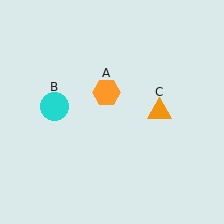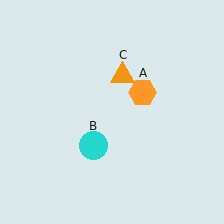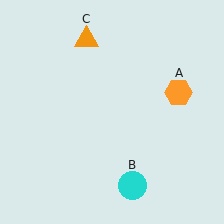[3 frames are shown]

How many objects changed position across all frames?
3 objects changed position: orange hexagon (object A), cyan circle (object B), orange triangle (object C).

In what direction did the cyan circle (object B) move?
The cyan circle (object B) moved down and to the right.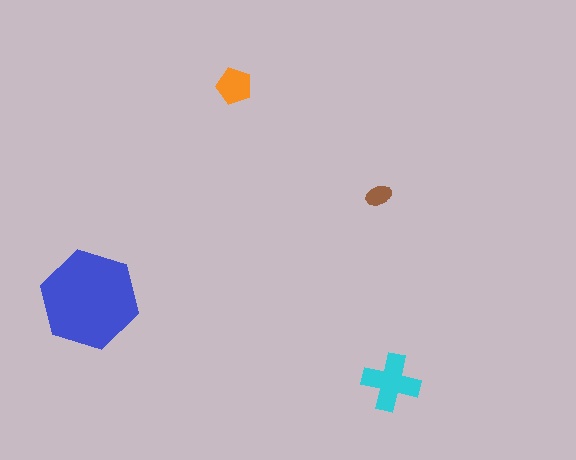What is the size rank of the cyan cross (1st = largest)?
2nd.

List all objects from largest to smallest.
The blue hexagon, the cyan cross, the orange pentagon, the brown ellipse.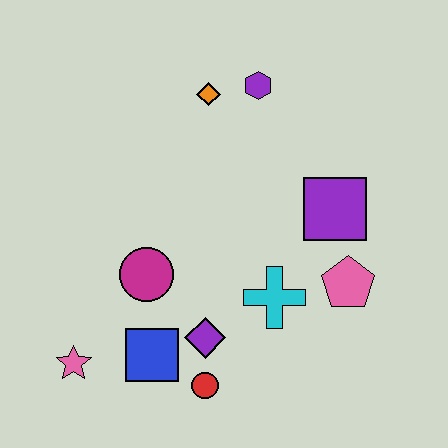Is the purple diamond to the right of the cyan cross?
No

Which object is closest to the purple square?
The pink pentagon is closest to the purple square.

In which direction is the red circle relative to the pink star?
The red circle is to the right of the pink star.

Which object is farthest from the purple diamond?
The purple hexagon is farthest from the purple diamond.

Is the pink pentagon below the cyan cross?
No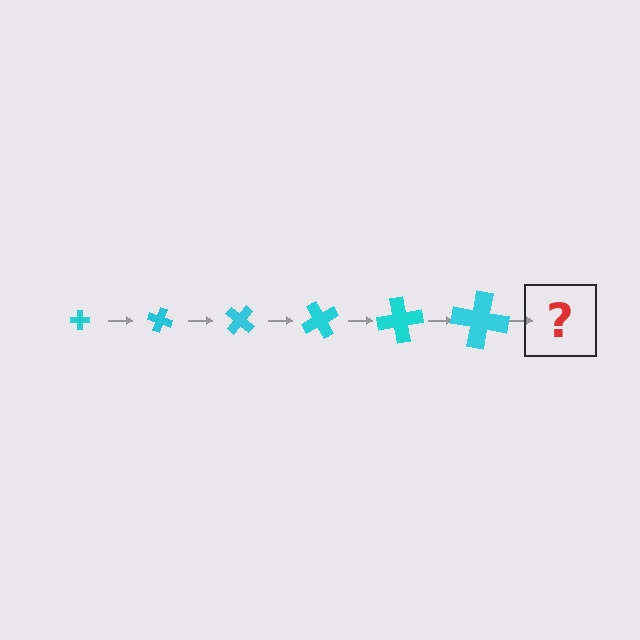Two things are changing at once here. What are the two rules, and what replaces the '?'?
The two rules are that the cross grows larger each step and it rotates 20 degrees each step. The '?' should be a cross, larger than the previous one and rotated 120 degrees from the start.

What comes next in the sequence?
The next element should be a cross, larger than the previous one and rotated 120 degrees from the start.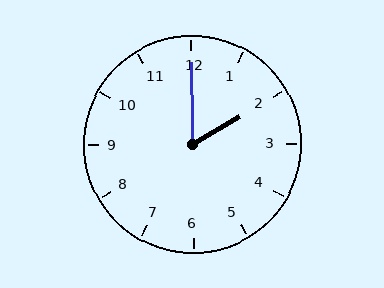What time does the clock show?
2:00.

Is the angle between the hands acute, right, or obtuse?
It is acute.